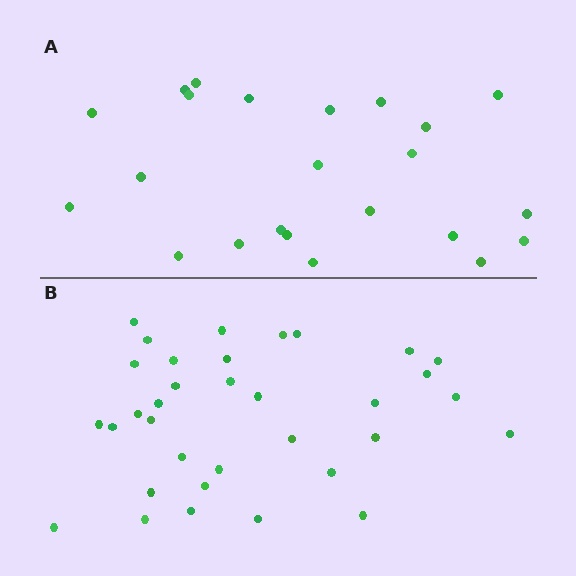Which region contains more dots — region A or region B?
Region B (the bottom region) has more dots.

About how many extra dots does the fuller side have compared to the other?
Region B has roughly 12 or so more dots than region A.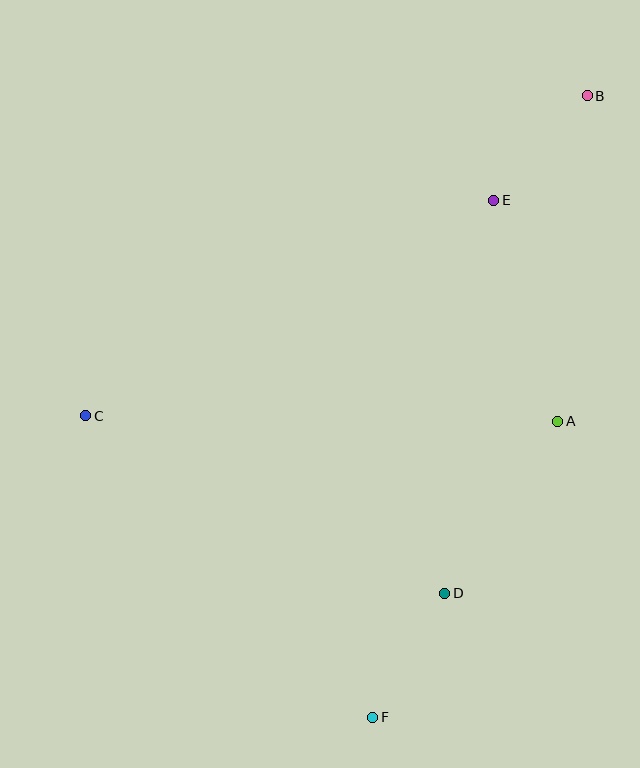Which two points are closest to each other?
Points B and E are closest to each other.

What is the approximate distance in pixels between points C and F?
The distance between C and F is approximately 416 pixels.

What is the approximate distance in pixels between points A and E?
The distance between A and E is approximately 230 pixels.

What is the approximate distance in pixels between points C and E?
The distance between C and E is approximately 462 pixels.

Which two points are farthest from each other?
Points B and F are farthest from each other.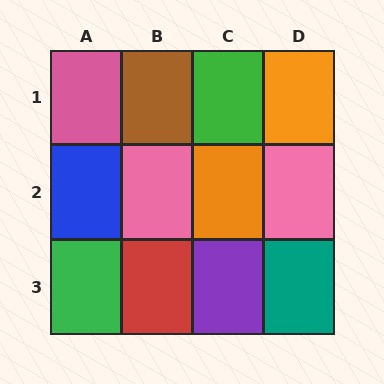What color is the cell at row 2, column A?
Blue.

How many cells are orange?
2 cells are orange.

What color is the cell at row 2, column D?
Pink.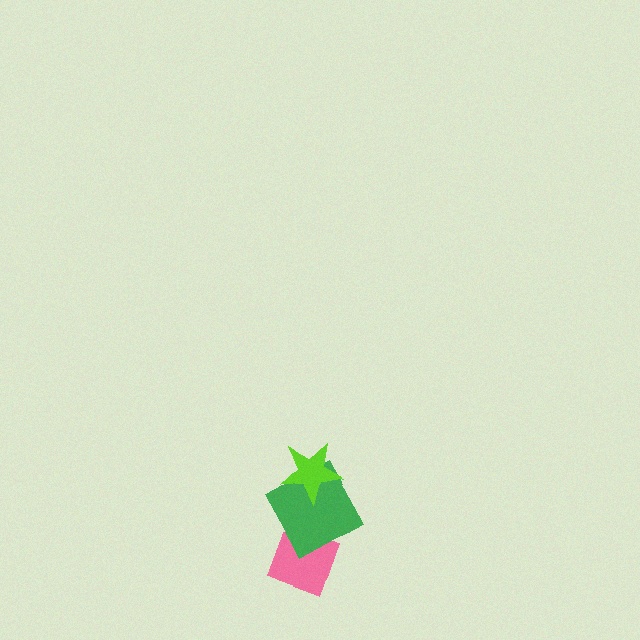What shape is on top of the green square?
The lime star is on top of the green square.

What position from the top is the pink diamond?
The pink diamond is 3rd from the top.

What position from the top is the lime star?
The lime star is 1st from the top.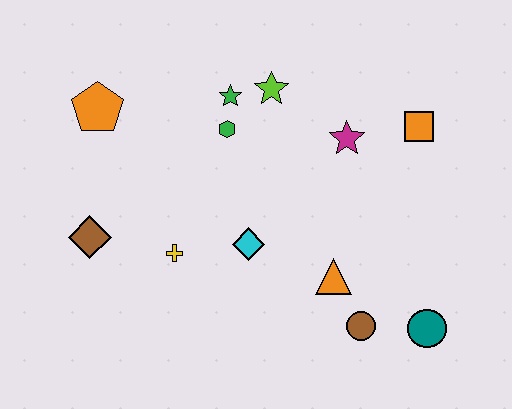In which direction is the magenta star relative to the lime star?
The magenta star is to the right of the lime star.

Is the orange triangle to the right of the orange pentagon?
Yes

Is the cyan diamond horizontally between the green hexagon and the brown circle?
Yes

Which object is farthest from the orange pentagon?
The teal circle is farthest from the orange pentagon.